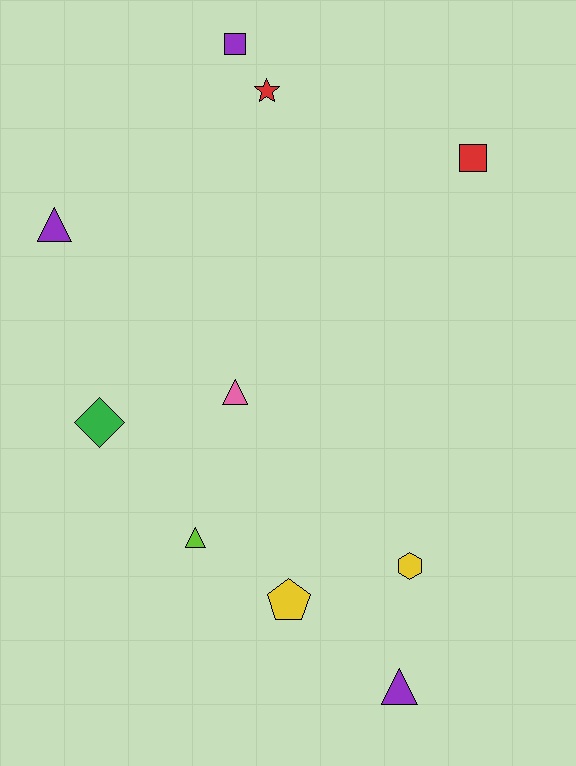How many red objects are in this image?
There are 2 red objects.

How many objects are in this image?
There are 10 objects.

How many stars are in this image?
There is 1 star.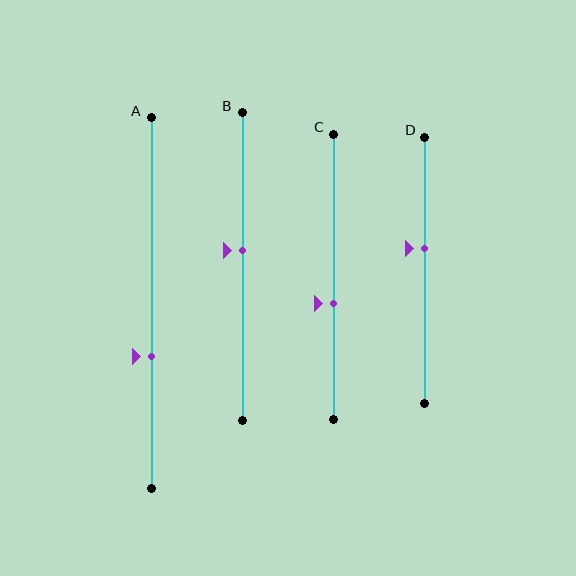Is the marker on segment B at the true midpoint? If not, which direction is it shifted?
No, the marker on segment B is shifted upward by about 5% of the segment length.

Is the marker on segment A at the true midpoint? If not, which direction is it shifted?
No, the marker on segment A is shifted downward by about 14% of the segment length.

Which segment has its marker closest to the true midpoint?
Segment B has its marker closest to the true midpoint.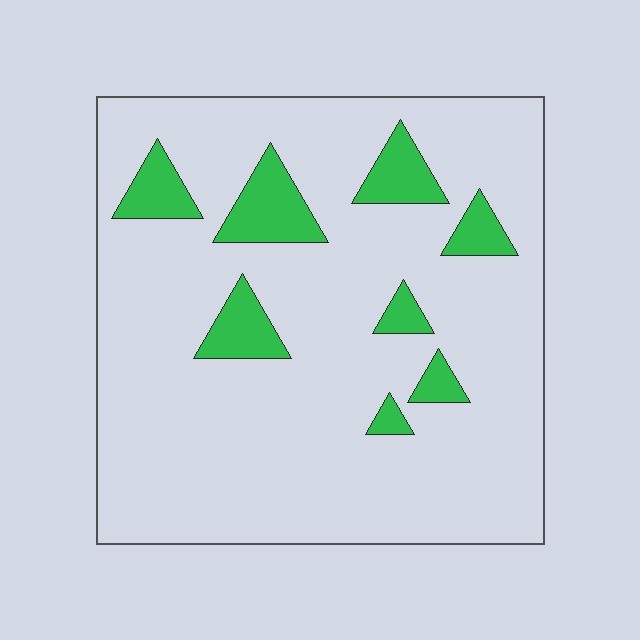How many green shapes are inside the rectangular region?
8.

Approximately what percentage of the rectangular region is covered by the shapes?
Approximately 15%.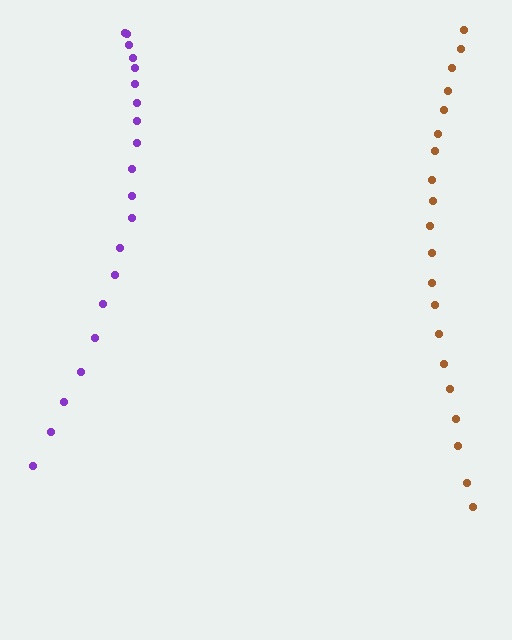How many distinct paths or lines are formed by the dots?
There are 2 distinct paths.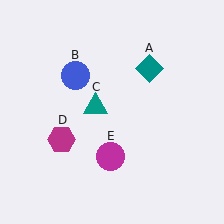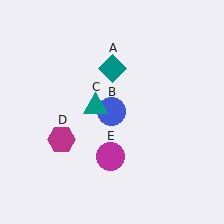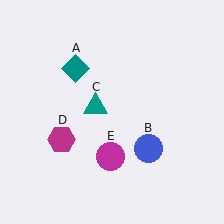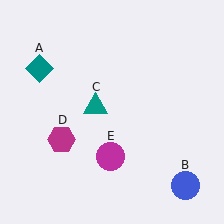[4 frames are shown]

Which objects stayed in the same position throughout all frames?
Teal triangle (object C) and magenta hexagon (object D) and magenta circle (object E) remained stationary.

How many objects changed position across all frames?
2 objects changed position: teal diamond (object A), blue circle (object B).